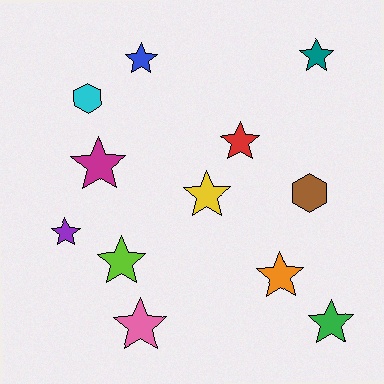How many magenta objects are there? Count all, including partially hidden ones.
There is 1 magenta object.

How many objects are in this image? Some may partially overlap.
There are 12 objects.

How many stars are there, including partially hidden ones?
There are 10 stars.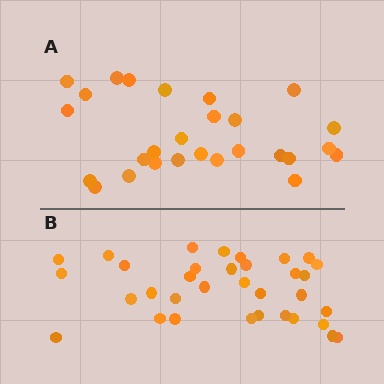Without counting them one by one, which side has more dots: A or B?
Region B (the bottom region) has more dots.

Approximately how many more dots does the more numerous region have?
Region B has roughly 8 or so more dots than region A.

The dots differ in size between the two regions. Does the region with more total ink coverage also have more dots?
No. Region A has more total ink coverage because its dots are larger, but region B actually contains more individual dots. Total area can be misleading — the number of items is what matters here.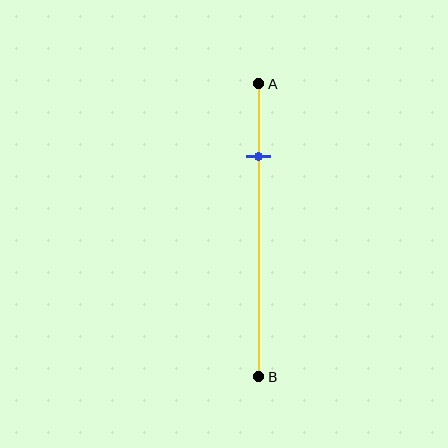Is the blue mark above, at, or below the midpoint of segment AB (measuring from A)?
The blue mark is above the midpoint of segment AB.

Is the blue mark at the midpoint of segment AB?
No, the mark is at about 25% from A, not at the 50% midpoint.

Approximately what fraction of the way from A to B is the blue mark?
The blue mark is approximately 25% of the way from A to B.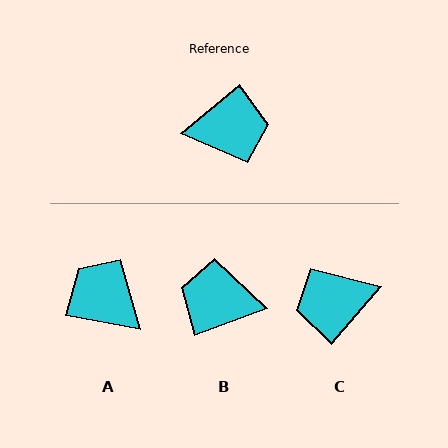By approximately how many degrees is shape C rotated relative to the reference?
Approximately 170 degrees clockwise.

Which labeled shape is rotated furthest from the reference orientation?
C, about 170 degrees away.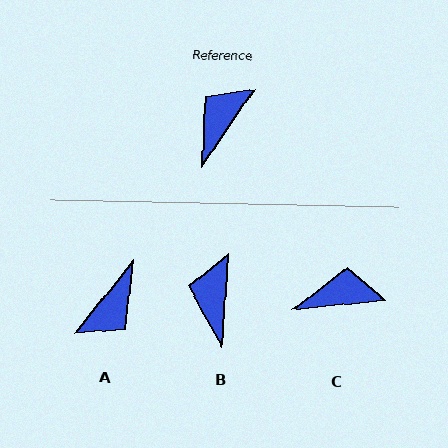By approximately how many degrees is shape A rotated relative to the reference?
Approximately 176 degrees counter-clockwise.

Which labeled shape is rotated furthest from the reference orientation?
A, about 176 degrees away.